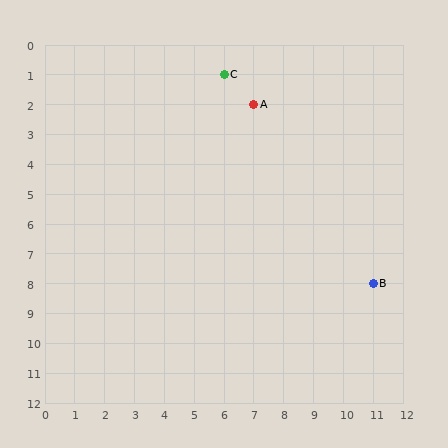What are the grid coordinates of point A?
Point A is at grid coordinates (7, 2).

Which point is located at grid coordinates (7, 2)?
Point A is at (7, 2).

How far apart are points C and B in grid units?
Points C and B are 5 columns and 7 rows apart (about 8.6 grid units diagonally).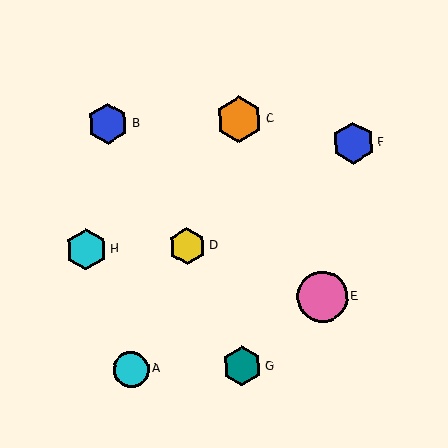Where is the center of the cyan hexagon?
The center of the cyan hexagon is at (86, 249).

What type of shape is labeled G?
Shape G is a teal hexagon.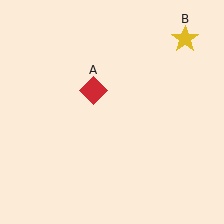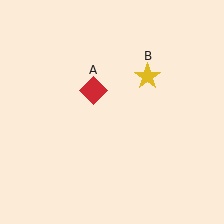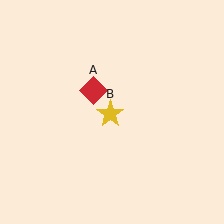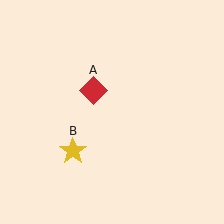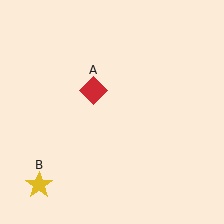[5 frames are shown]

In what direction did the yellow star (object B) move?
The yellow star (object B) moved down and to the left.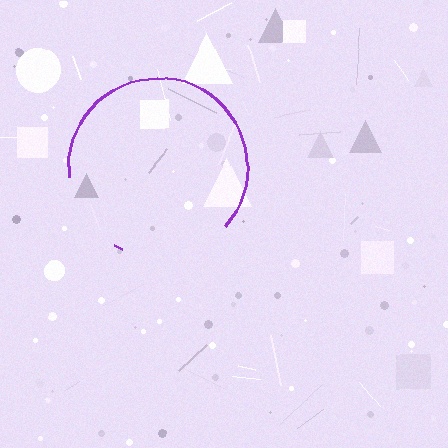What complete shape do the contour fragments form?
The contour fragments form a circle.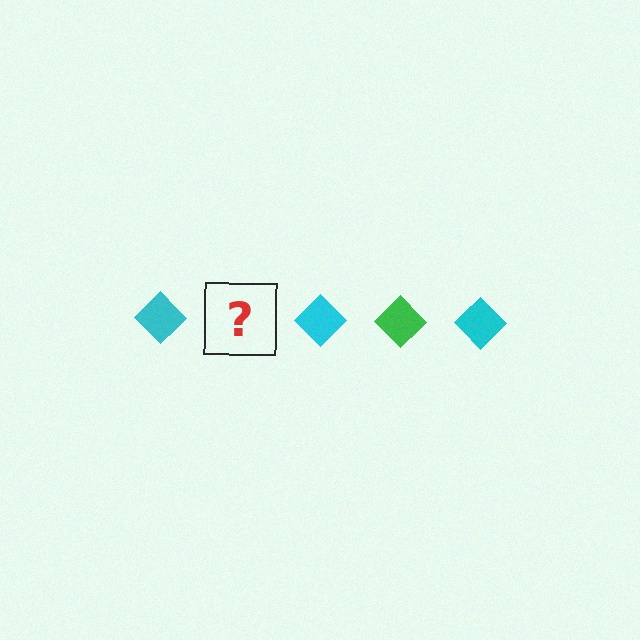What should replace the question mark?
The question mark should be replaced with a green diamond.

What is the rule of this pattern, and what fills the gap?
The rule is that the pattern cycles through cyan, green diamonds. The gap should be filled with a green diamond.